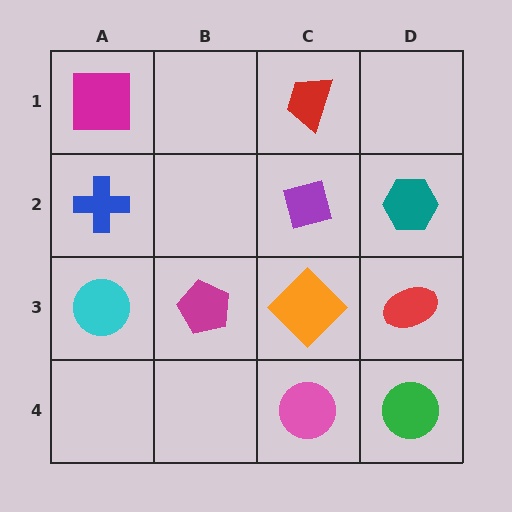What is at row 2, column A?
A blue cross.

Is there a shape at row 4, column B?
No, that cell is empty.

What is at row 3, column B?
A magenta pentagon.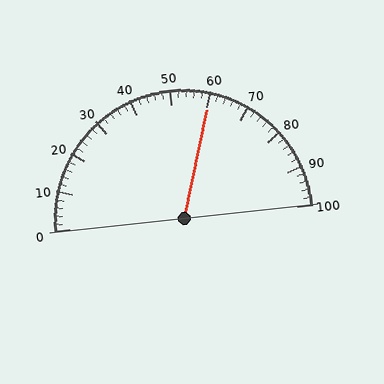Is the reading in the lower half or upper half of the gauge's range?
The reading is in the upper half of the range (0 to 100).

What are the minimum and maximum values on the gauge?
The gauge ranges from 0 to 100.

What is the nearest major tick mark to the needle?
The nearest major tick mark is 60.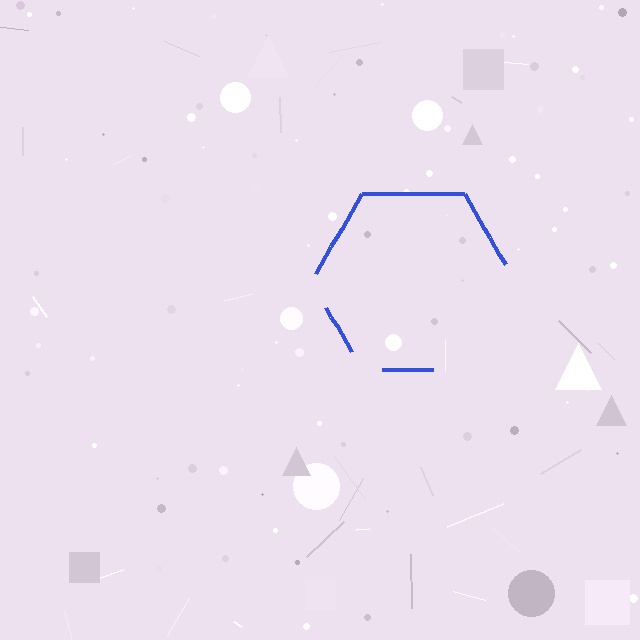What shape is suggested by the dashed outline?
The dashed outline suggests a hexagon.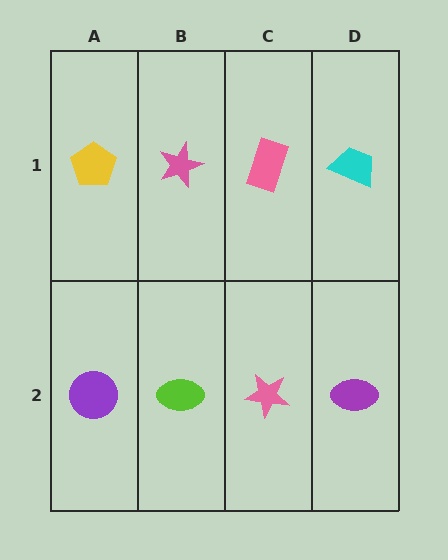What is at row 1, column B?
A pink star.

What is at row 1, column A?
A yellow pentagon.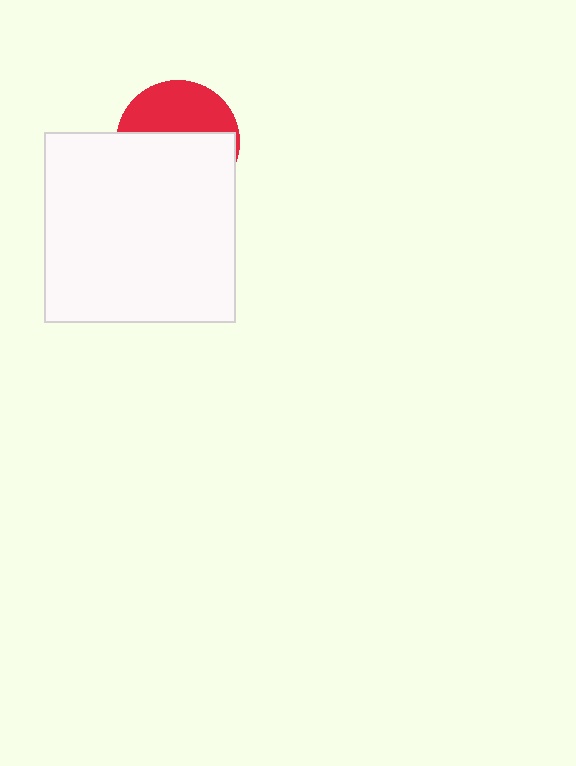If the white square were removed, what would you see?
You would see the complete red circle.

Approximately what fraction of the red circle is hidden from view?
Roughly 60% of the red circle is hidden behind the white square.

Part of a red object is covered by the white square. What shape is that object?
It is a circle.